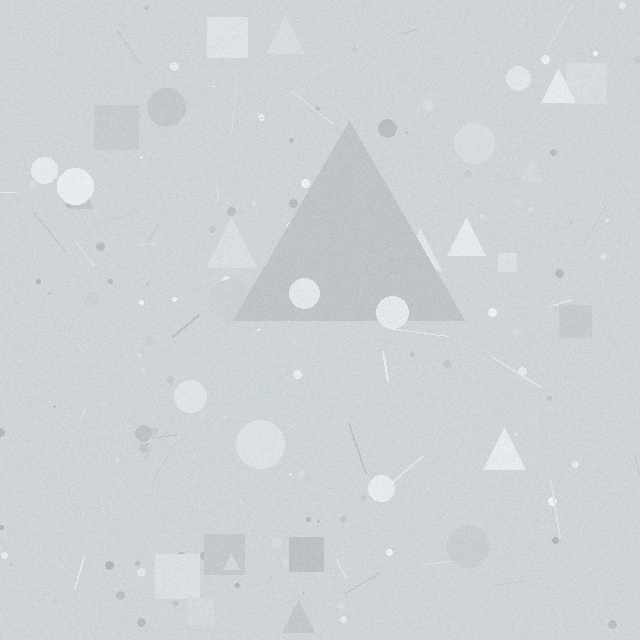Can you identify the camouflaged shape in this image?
The camouflaged shape is a triangle.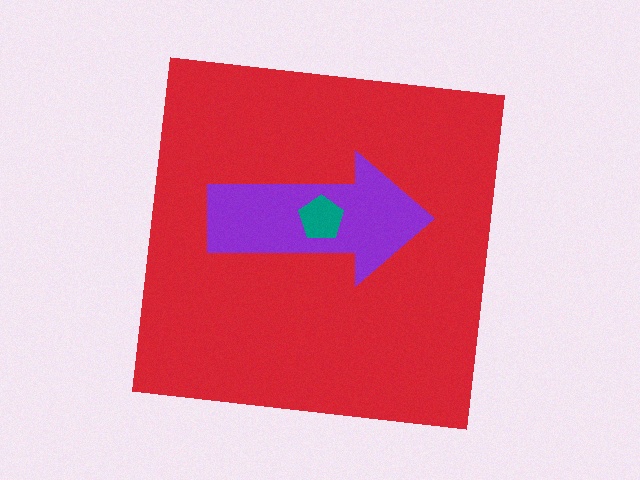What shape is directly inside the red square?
The purple arrow.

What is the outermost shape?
The red square.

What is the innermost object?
The teal pentagon.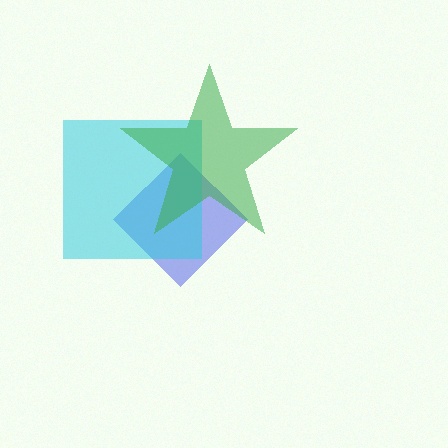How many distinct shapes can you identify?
There are 3 distinct shapes: a blue diamond, a cyan square, a green star.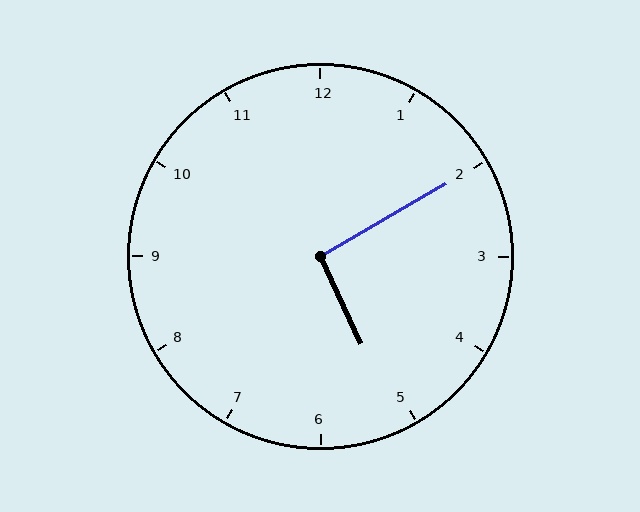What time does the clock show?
5:10.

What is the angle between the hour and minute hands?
Approximately 95 degrees.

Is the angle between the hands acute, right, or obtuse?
It is right.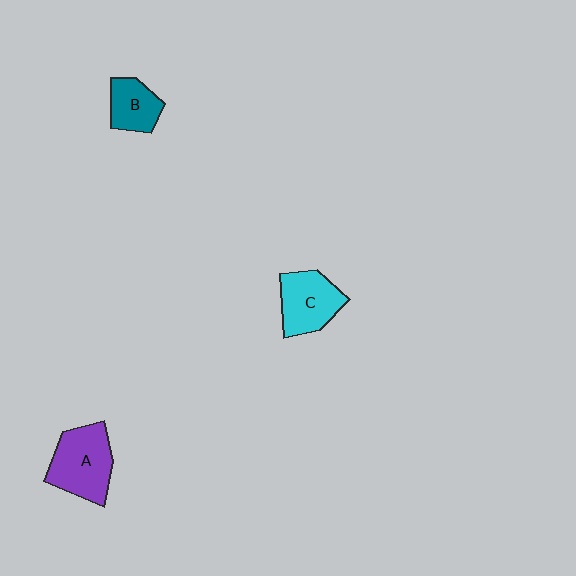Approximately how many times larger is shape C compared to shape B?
Approximately 1.4 times.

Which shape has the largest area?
Shape A (purple).